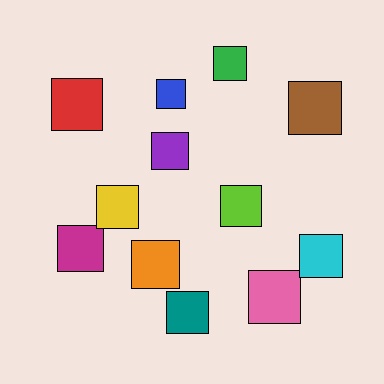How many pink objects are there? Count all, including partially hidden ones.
There is 1 pink object.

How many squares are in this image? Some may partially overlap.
There are 12 squares.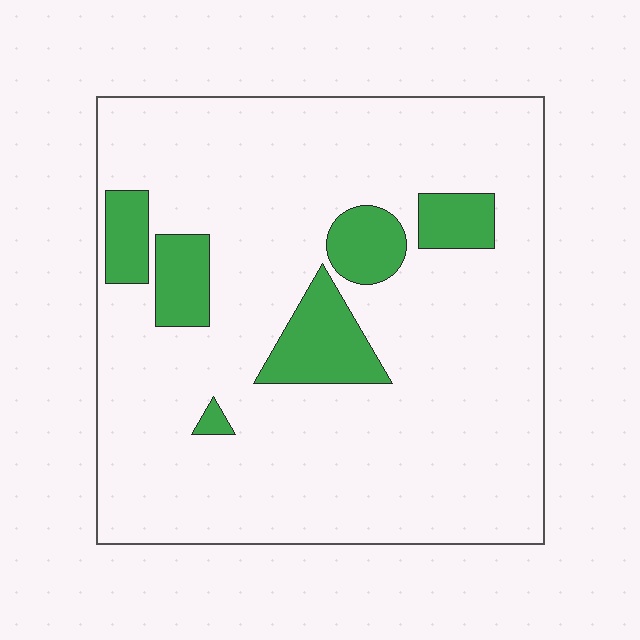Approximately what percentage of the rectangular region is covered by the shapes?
Approximately 15%.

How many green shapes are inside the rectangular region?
6.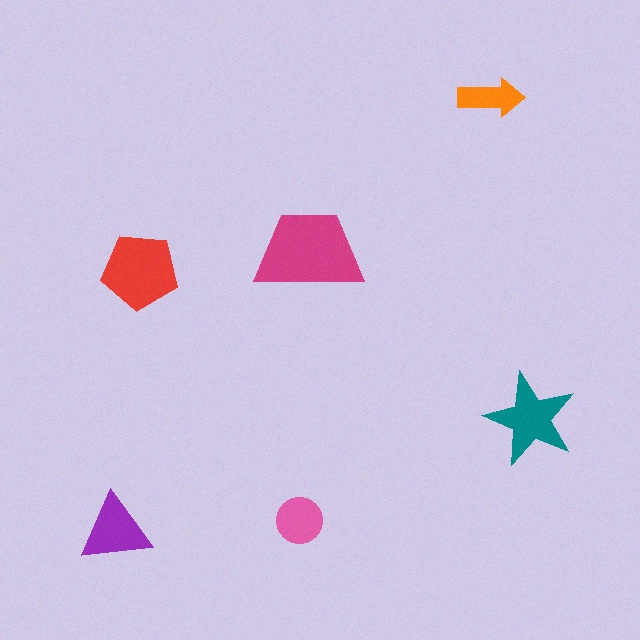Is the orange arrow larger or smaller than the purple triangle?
Smaller.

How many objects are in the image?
There are 6 objects in the image.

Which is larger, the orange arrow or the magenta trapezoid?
The magenta trapezoid.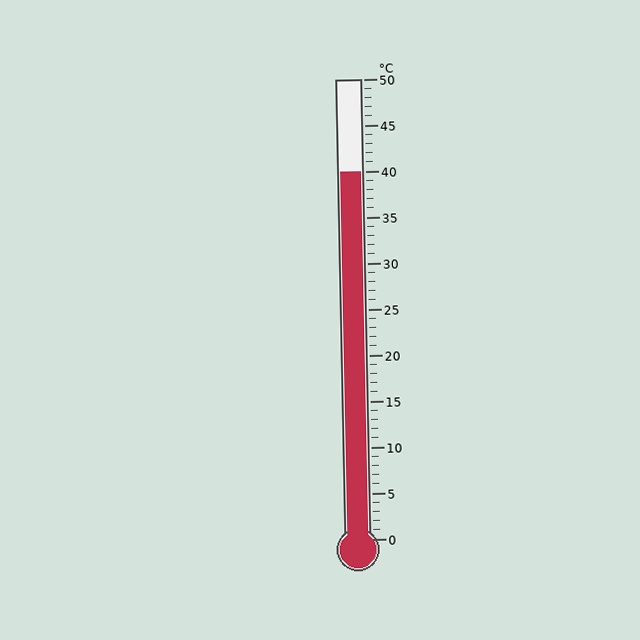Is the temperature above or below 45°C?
The temperature is below 45°C.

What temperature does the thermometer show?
The thermometer shows approximately 40°C.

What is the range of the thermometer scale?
The thermometer scale ranges from 0°C to 50°C.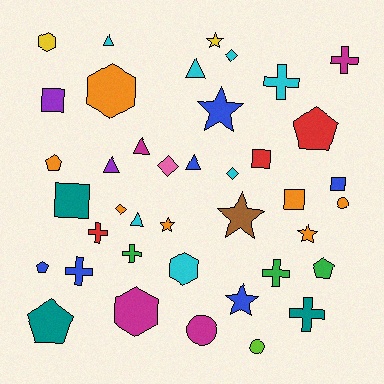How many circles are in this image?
There are 3 circles.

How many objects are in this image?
There are 40 objects.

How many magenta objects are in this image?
There are 4 magenta objects.